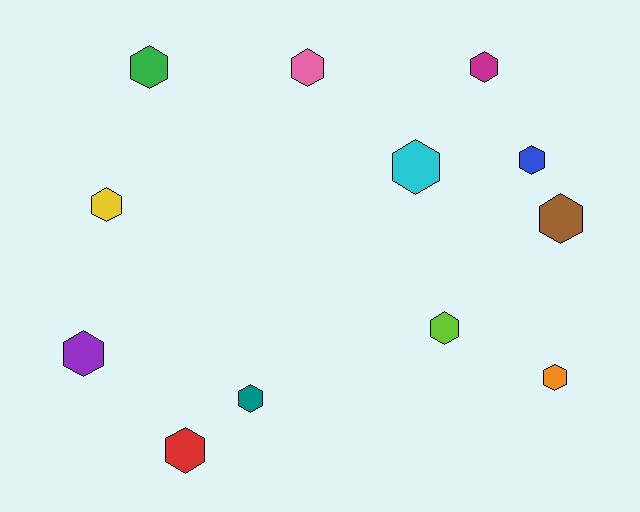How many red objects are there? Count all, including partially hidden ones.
There is 1 red object.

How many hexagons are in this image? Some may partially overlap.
There are 12 hexagons.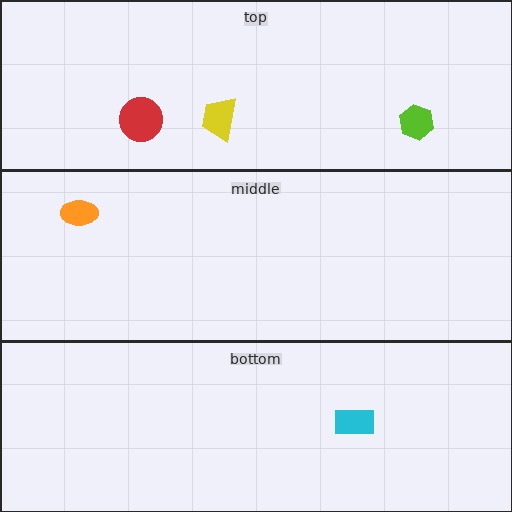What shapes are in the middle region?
The orange ellipse.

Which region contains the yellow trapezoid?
The top region.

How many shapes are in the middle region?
1.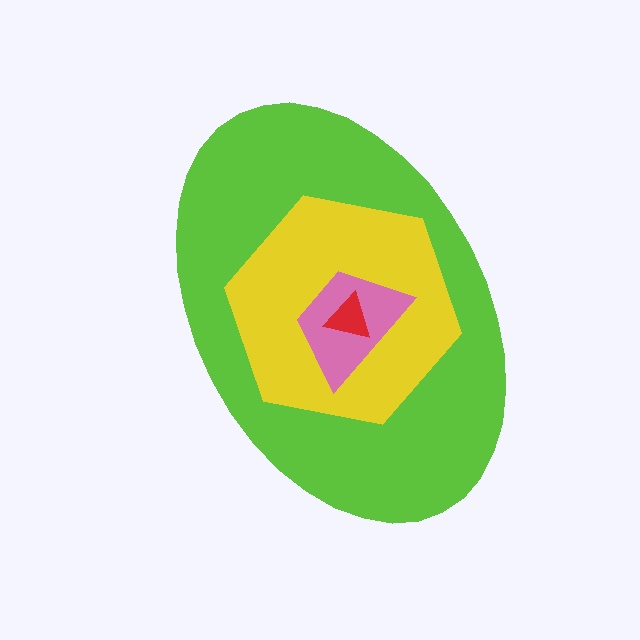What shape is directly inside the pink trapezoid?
The red triangle.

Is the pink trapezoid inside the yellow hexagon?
Yes.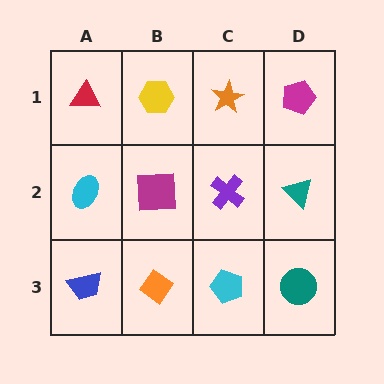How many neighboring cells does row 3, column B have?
3.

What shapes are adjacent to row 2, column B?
A yellow hexagon (row 1, column B), an orange diamond (row 3, column B), a cyan ellipse (row 2, column A), a purple cross (row 2, column C).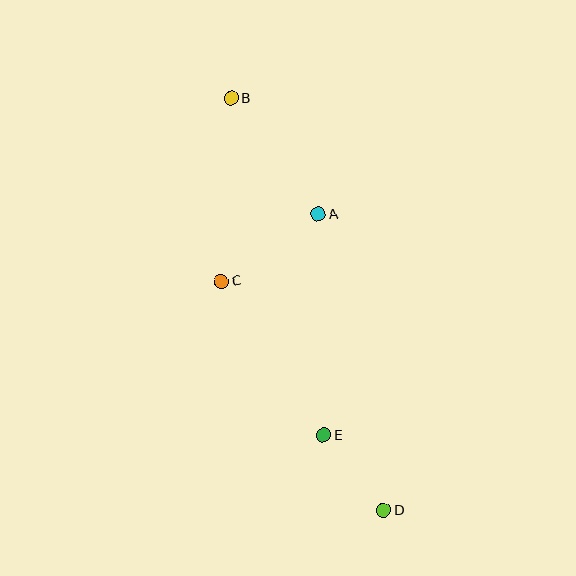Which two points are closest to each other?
Points D and E are closest to each other.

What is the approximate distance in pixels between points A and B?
The distance between A and B is approximately 145 pixels.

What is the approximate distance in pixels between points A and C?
The distance between A and C is approximately 118 pixels.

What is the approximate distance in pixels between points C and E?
The distance between C and E is approximately 185 pixels.